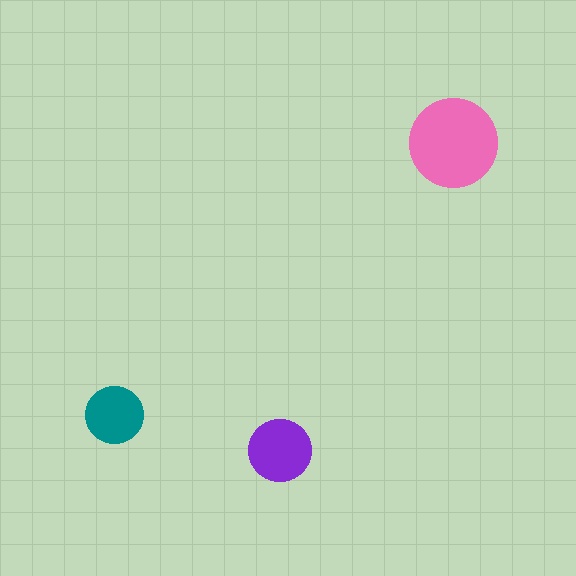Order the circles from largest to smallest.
the pink one, the purple one, the teal one.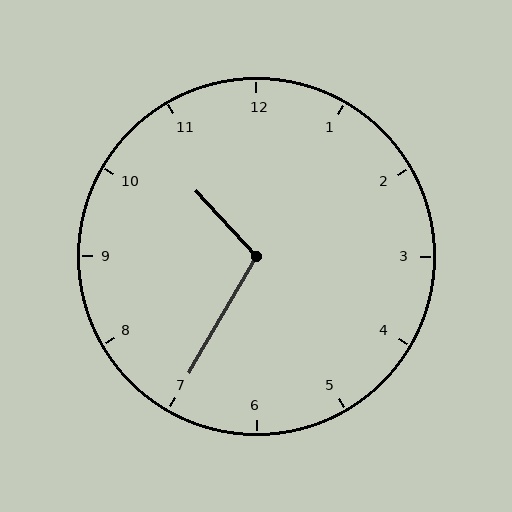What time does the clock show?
10:35.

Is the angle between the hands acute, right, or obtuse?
It is obtuse.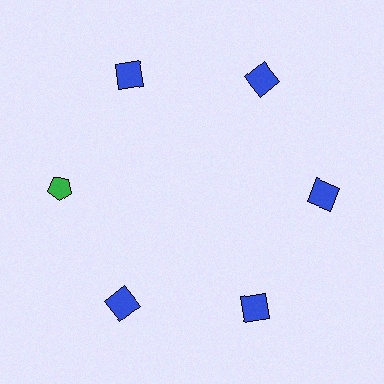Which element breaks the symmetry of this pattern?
The green pentagon at roughly the 9 o'clock position breaks the symmetry. All other shapes are blue squares.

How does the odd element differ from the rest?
It differs in both color (green instead of blue) and shape (pentagon instead of square).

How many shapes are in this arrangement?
There are 6 shapes arranged in a ring pattern.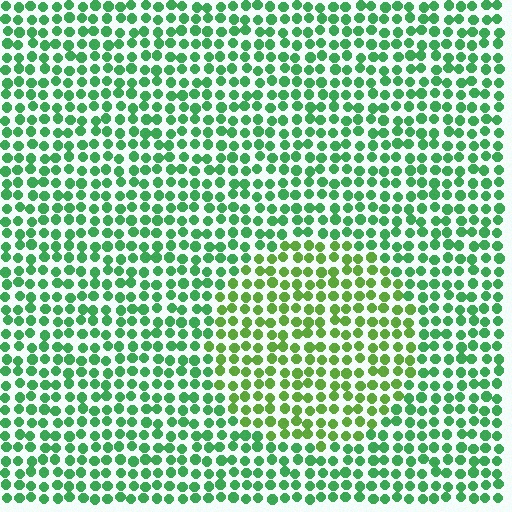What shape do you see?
I see a circle.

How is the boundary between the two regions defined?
The boundary is defined purely by a slight shift in hue (about 33 degrees). Spacing, size, and orientation are identical on both sides.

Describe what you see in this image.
The image is filled with small green elements in a uniform arrangement. A circle-shaped region is visible where the elements are tinted to a slightly different hue, forming a subtle color boundary.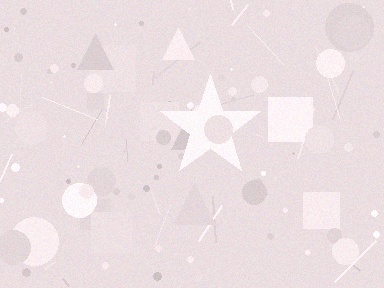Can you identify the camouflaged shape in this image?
The camouflaged shape is a star.